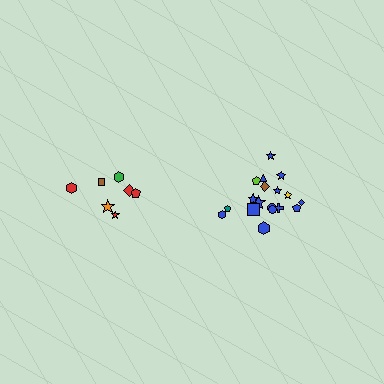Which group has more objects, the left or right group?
The right group.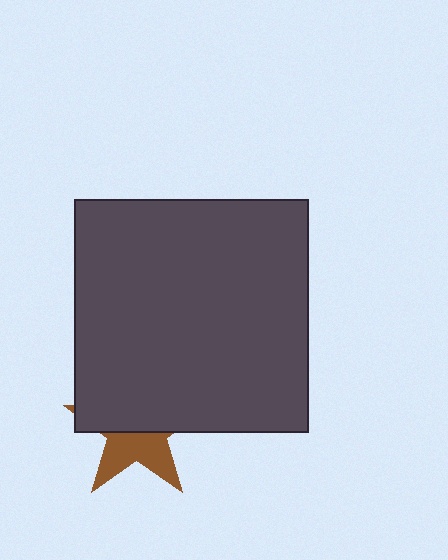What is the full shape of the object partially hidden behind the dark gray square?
The partially hidden object is a brown star.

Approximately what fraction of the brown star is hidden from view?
Roughly 57% of the brown star is hidden behind the dark gray square.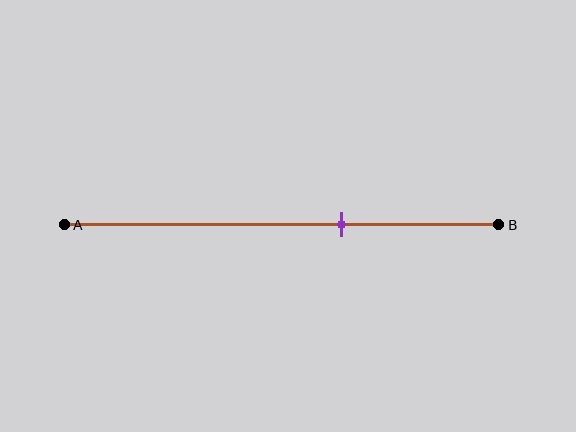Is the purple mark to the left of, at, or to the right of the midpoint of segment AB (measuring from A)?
The purple mark is to the right of the midpoint of segment AB.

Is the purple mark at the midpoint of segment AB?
No, the mark is at about 65% from A, not at the 50% midpoint.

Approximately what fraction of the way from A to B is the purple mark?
The purple mark is approximately 65% of the way from A to B.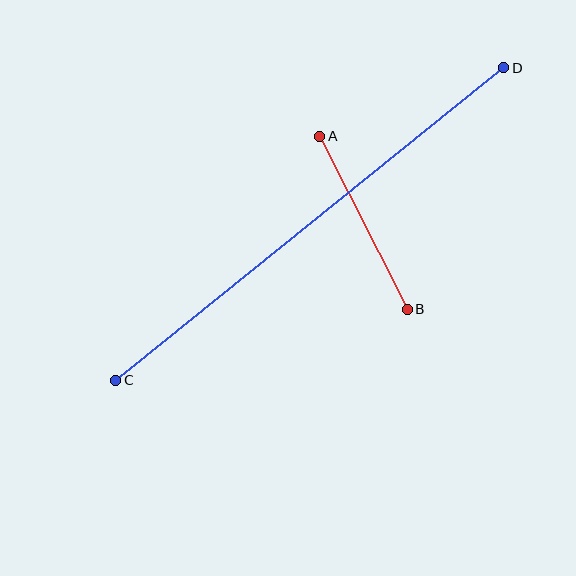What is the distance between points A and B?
The distance is approximately 194 pixels.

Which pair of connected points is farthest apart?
Points C and D are farthest apart.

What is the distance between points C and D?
The distance is approximately 498 pixels.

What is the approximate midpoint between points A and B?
The midpoint is at approximately (363, 223) pixels.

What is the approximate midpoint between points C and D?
The midpoint is at approximately (310, 224) pixels.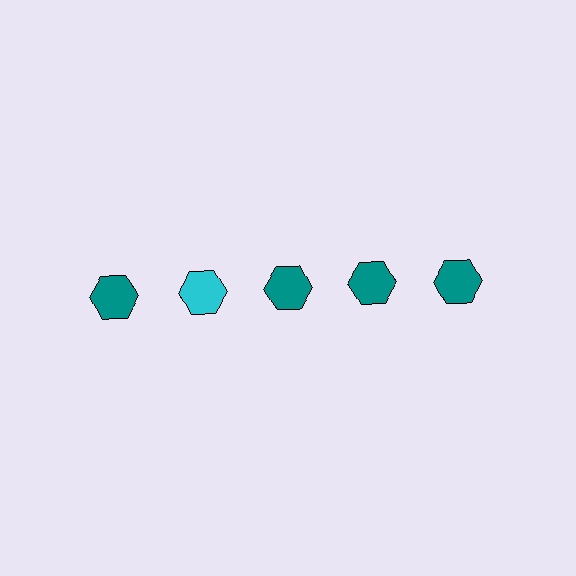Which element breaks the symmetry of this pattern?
The cyan hexagon in the top row, second from left column breaks the symmetry. All other shapes are teal hexagons.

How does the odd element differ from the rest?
It has a different color: cyan instead of teal.